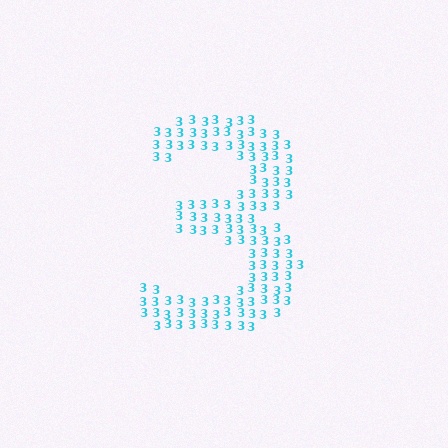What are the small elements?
The small elements are digit 3's.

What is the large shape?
The large shape is the digit 3.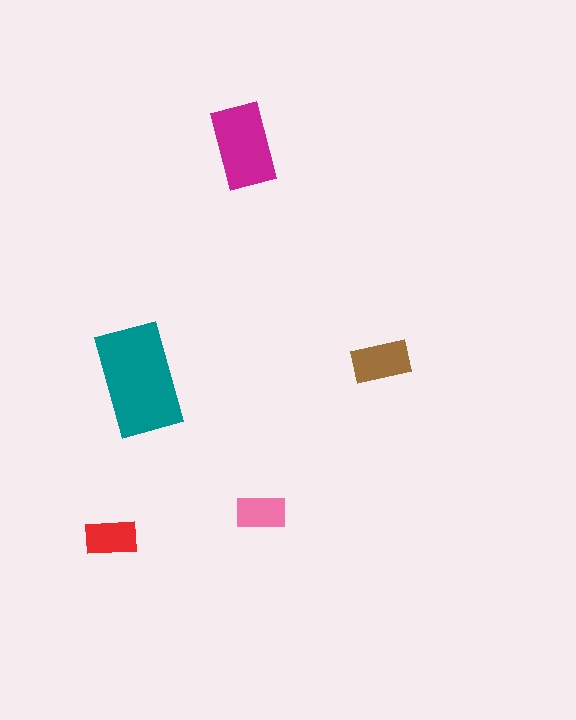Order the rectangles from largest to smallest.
the teal one, the magenta one, the brown one, the red one, the pink one.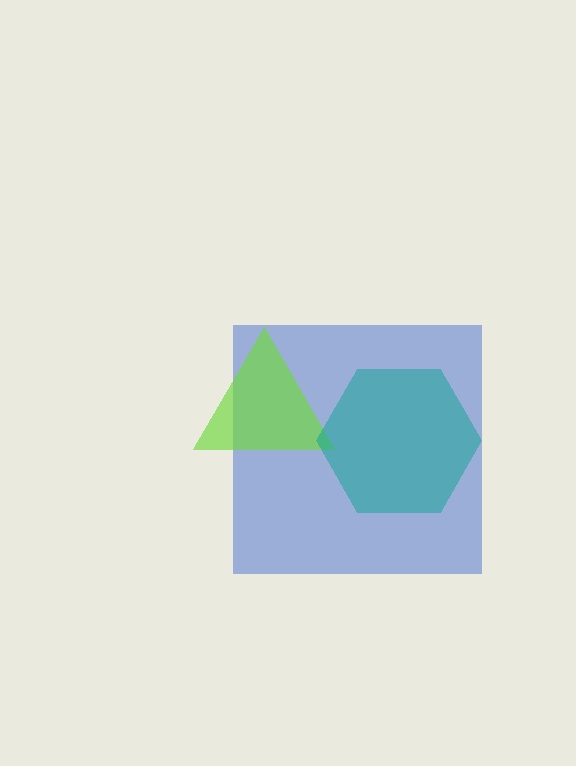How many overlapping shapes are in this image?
There are 3 overlapping shapes in the image.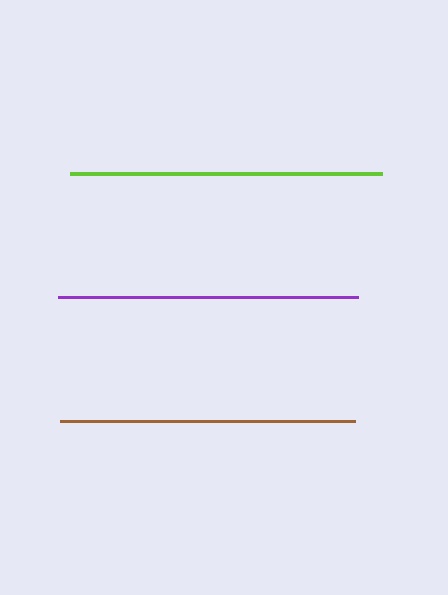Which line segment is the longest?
The lime line is the longest at approximately 313 pixels.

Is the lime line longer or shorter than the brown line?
The lime line is longer than the brown line.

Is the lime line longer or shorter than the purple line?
The lime line is longer than the purple line.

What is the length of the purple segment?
The purple segment is approximately 300 pixels long.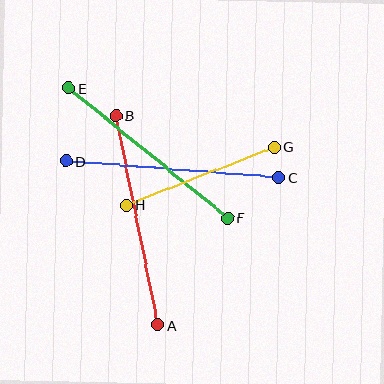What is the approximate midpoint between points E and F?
The midpoint is at approximately (148, 153) pixels.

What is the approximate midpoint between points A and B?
The midpoint is at approximately (137, 220) pixels.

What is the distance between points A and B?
The distance is approximately 214 pixels.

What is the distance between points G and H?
The distance is approximately 159 pixels.